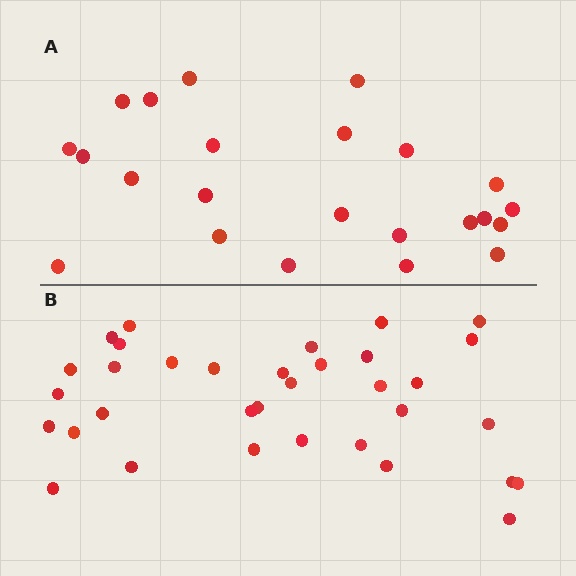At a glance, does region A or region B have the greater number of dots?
Region B (the bottom region) has more dots.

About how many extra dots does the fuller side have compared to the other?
Region B has roughly 12 or so more dots than region A.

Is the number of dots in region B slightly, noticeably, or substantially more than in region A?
Region B has substantially more. The ratio is roughly 1.5 to 1.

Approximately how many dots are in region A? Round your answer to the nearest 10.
About 20 dots. (The exact count is 23, which rounds to 20.)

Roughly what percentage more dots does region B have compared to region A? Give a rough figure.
About 50% more.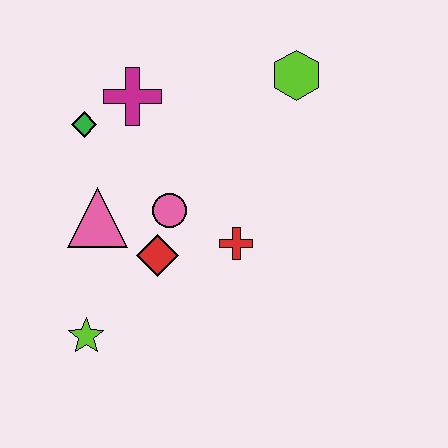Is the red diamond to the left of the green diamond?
No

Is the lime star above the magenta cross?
No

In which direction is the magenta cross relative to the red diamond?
The magenta cross is above the red diamond.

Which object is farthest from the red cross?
The green diamond is farthest from the red cross.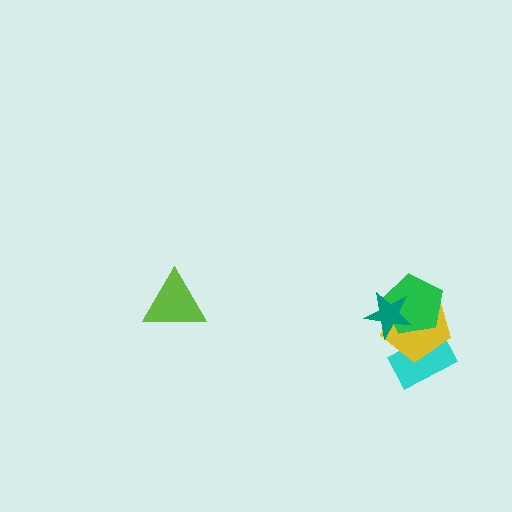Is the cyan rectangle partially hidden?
Yes, it is partially covered by another shape.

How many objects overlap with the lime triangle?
0 objects overlap with the lime triangle.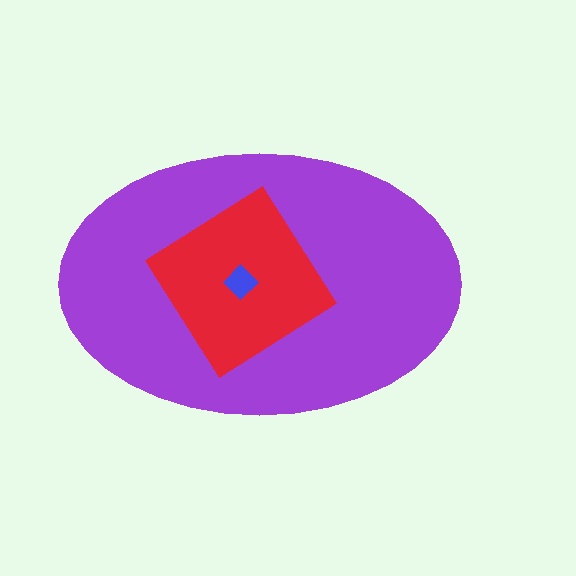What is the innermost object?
The blue diamond.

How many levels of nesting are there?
3.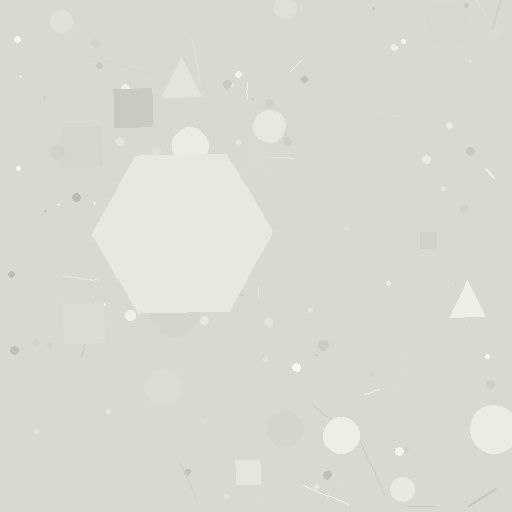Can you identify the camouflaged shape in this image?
The camouflaged shape is a hexagon.